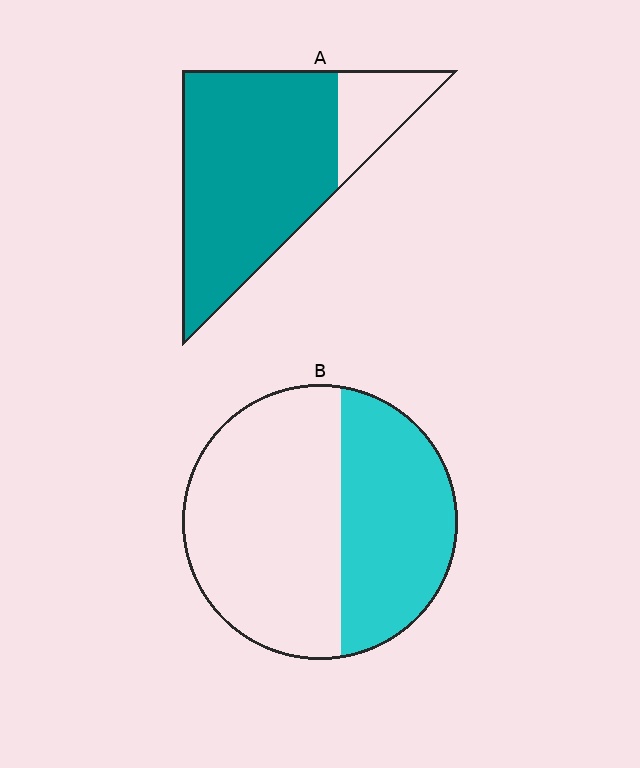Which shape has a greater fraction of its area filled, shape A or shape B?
Shape A.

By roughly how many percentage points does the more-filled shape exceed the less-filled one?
By roughly 40 percentage points (A over B).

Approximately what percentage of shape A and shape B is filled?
A is approximately 80% and B is approximately 40%.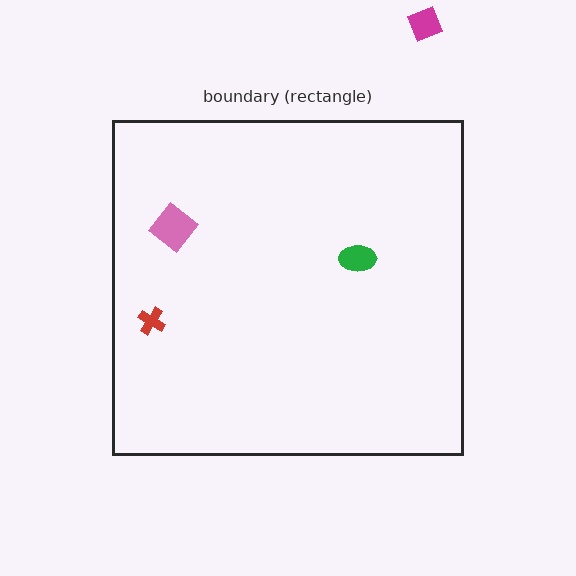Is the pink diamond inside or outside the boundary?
Inside.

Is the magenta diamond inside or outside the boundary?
Outside.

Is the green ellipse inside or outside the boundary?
Inside.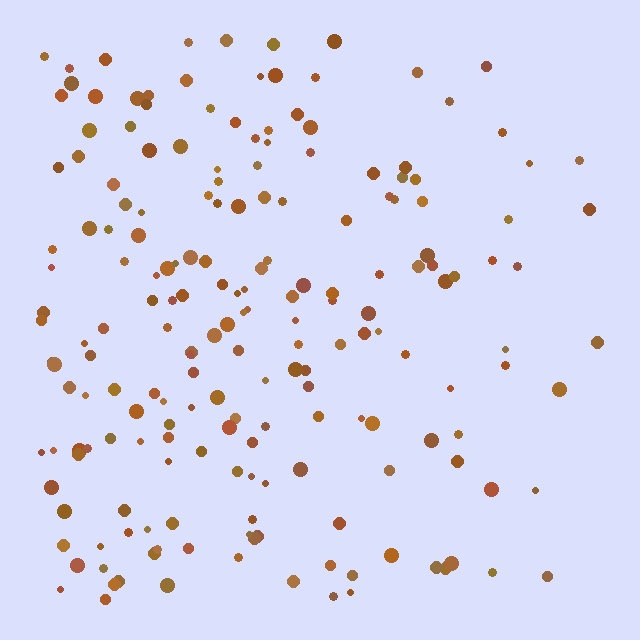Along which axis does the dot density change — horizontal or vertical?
Horizontal.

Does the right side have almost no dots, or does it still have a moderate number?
Still a moderate number, just noticeably fewer than the left.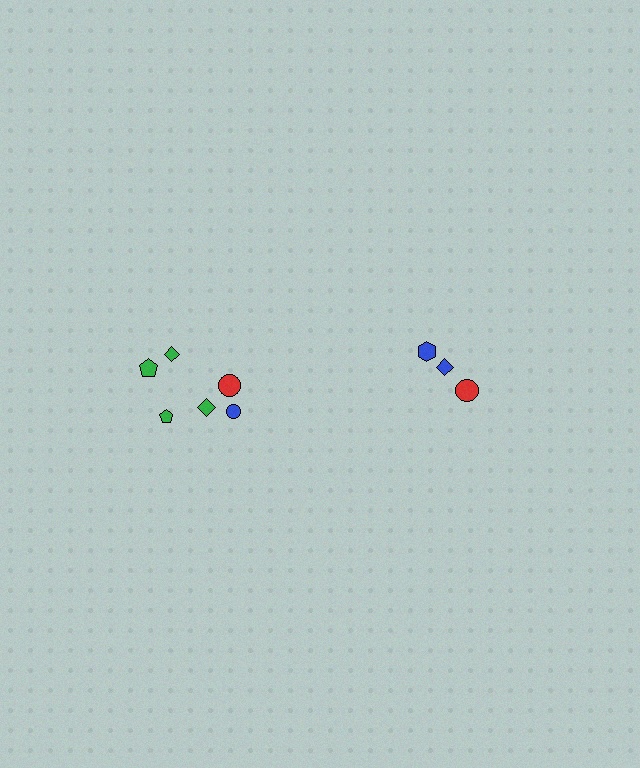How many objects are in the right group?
There are 3 objects.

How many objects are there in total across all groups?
There are 9 objects.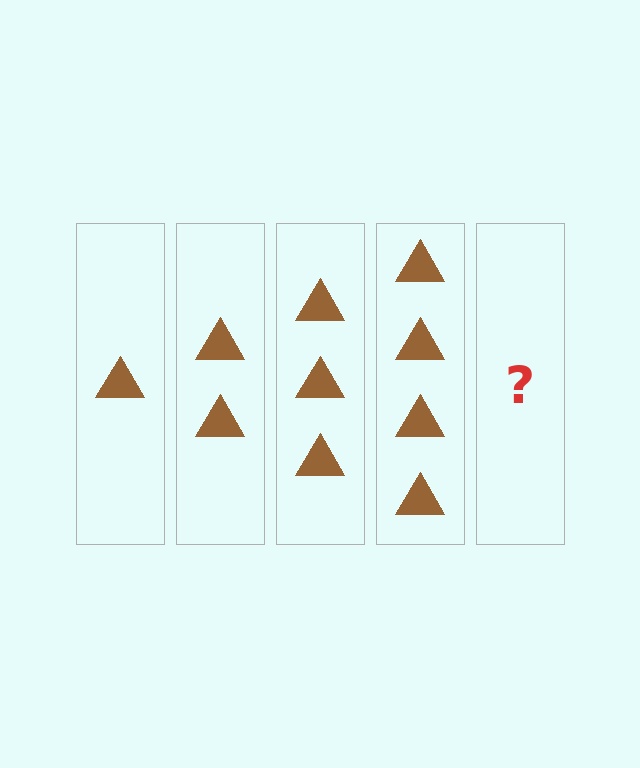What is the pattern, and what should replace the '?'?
The pattern is that each step adds one more triangle. The '?' should be 5 triangles.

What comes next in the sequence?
The next element should be 5 triangles.